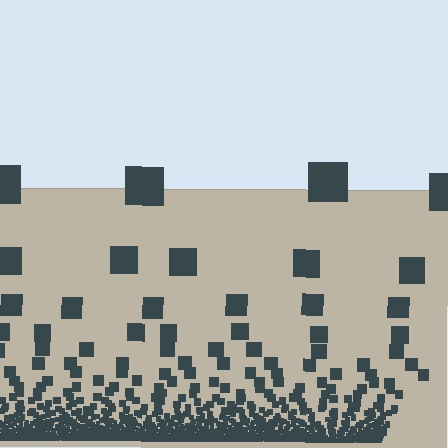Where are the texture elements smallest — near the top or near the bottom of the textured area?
Near the bottom.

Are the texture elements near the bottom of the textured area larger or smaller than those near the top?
Smaller. The gradient is inverted — elements near the bottom are smaller and denser.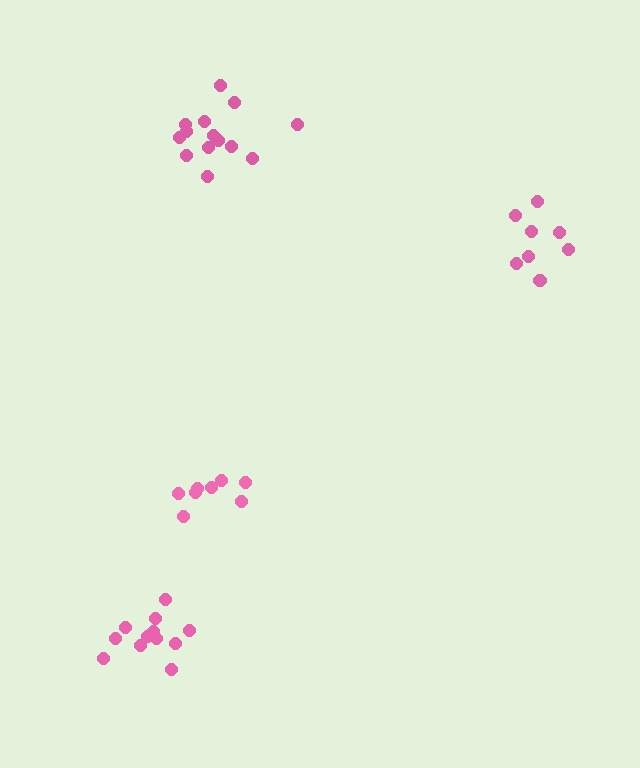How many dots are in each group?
Group 1: 8 dots, Group 2: 8 dots, Group 3: 12 dots, Group 4: 14 dots (42 total).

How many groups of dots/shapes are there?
There are 4 groups.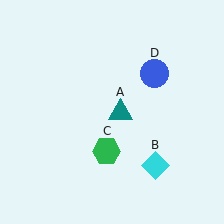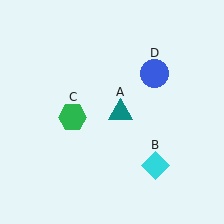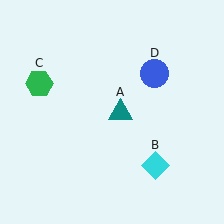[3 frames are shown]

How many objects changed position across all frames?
1 object changed position: green hexagon (object C).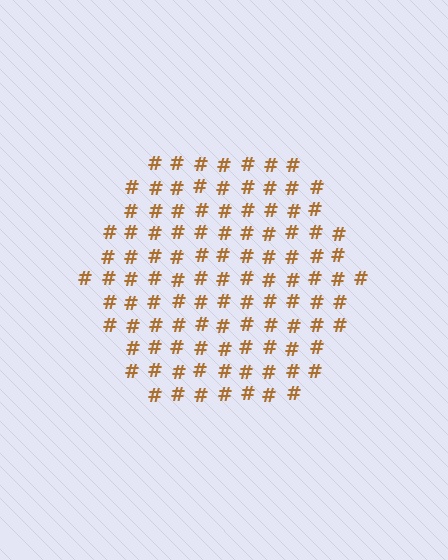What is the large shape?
The large shape is a hexagon.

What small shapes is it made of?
It is made of small hash symbols.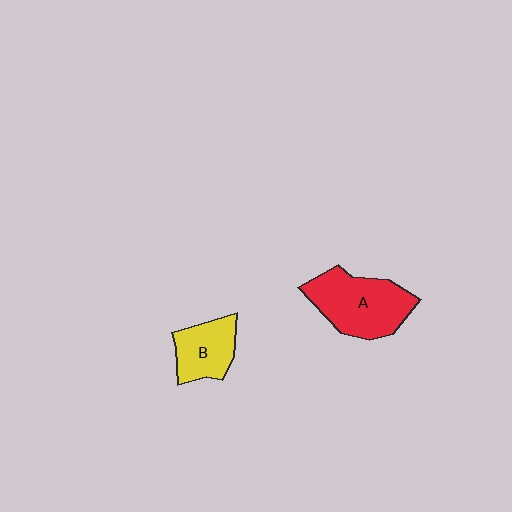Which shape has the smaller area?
Shape B (yellow).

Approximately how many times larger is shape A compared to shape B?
Approximately 1.6 times.